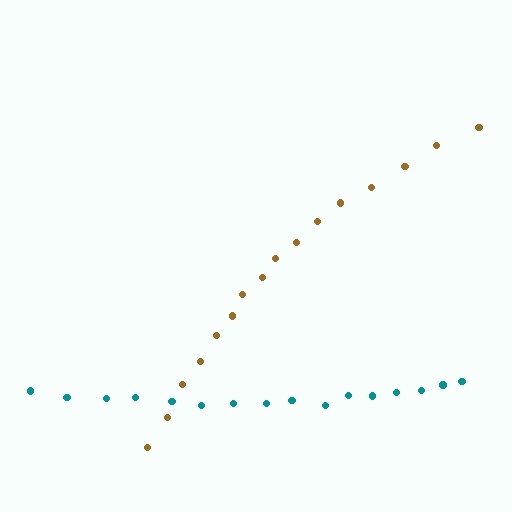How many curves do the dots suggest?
There are 2 distinct paths.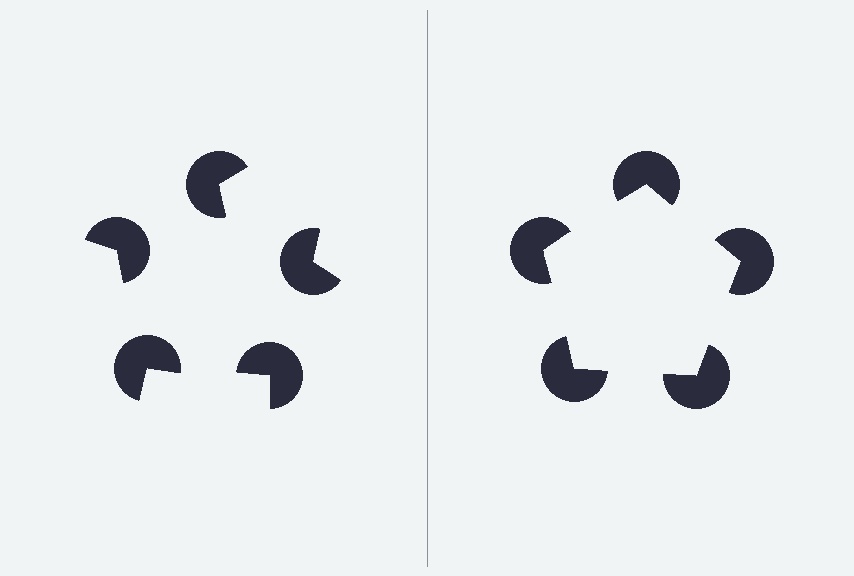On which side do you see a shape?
An illusory pentagon appears on the right side. On the left side the wedge cuts are rotated, so no coherent shape forms.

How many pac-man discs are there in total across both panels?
10 — 5 on each side.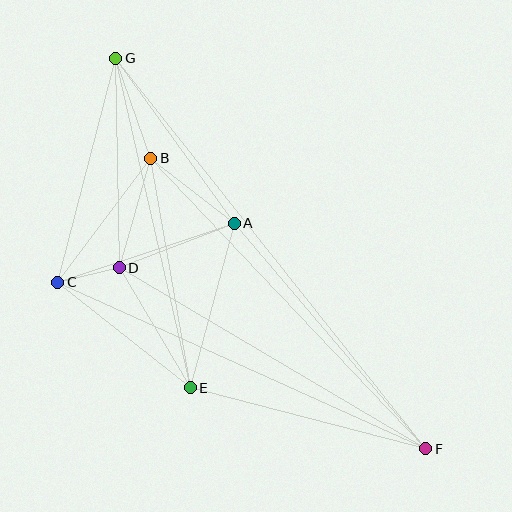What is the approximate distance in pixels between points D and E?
The distance between D and E is approximately 139 pixels.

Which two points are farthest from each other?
Points F and G are farthest from each other.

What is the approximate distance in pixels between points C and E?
The distance between C and E is approximately 169 pixels.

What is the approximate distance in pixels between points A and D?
The distance between A and D is approximately 123 pixels.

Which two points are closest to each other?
Points C and D are closest to each other.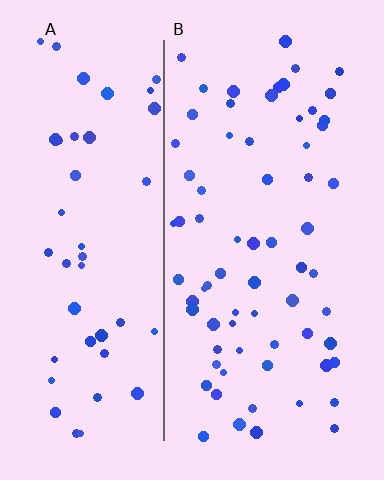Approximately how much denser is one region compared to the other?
Approximately 1.4× — region B over region A.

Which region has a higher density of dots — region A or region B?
B (the right).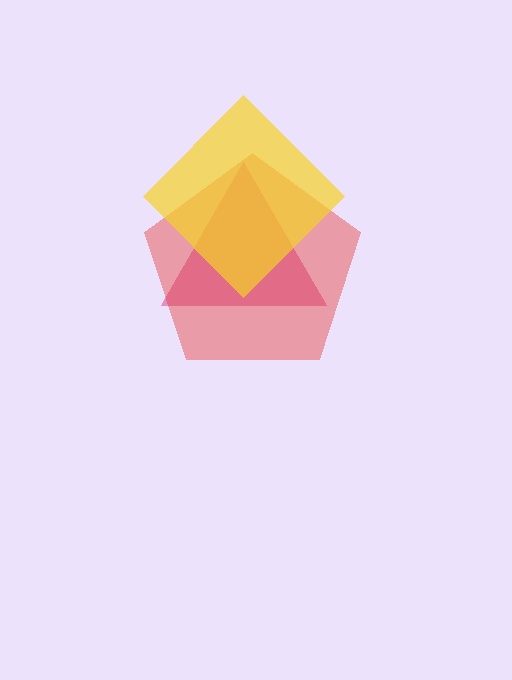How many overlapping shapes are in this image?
There are 3 overlapping shapes in the image.